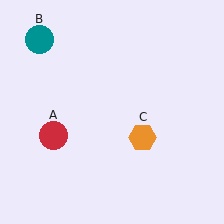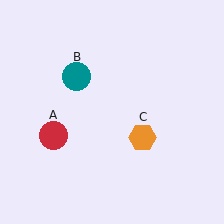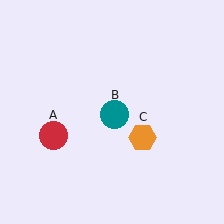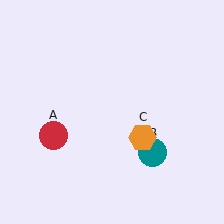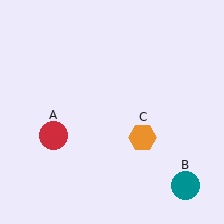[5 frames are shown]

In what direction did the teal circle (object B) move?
The teal circle (object B) moved down and to the right.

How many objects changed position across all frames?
1 object changed position: teal circle (object B).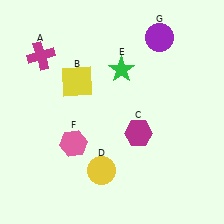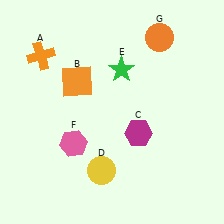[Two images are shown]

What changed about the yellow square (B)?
In Image 1, B is yellow. In Image 2, it changed to orange.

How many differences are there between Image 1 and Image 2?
There are 3 differences between the two images.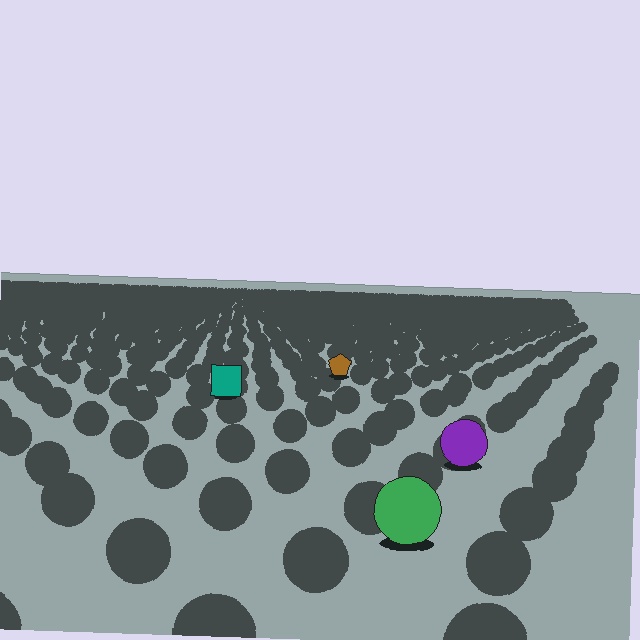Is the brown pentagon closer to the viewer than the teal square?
No. The teal square is closer — you can tell from the texture gradient: the ground texture is coarser near it.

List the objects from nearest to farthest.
From nearest to farthest: the green circle, the purple circle, the teal square, the brown pentagon.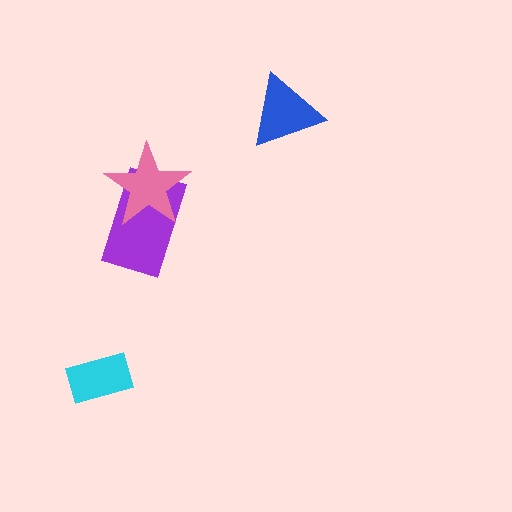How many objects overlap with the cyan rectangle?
0 objects overlap with the cyan rectangle.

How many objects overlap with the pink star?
1 object overlaps with the pink star.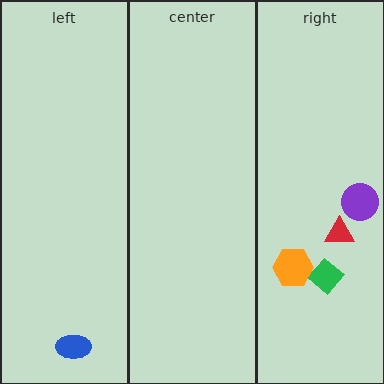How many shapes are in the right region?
4.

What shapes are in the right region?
The red triangle, the green diamond, the purple circle, the orange hexagon.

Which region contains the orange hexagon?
The right region.